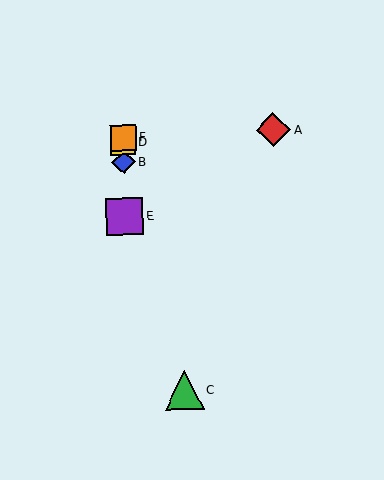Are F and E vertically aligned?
Yes, both are at x≈123.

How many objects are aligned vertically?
4 objects (B, D, E, F) are aligned vertically.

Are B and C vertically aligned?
No, B is at x≈123 and C is at x≈184.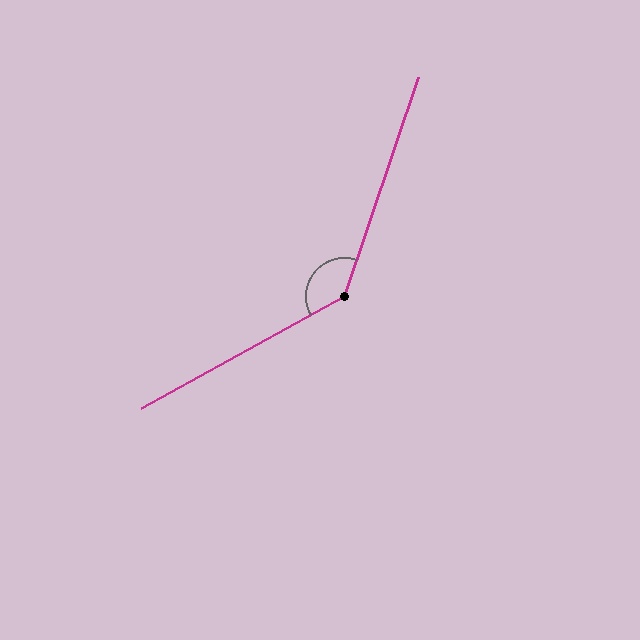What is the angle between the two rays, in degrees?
Approximately 138 degrees.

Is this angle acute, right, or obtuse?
It is obtuse.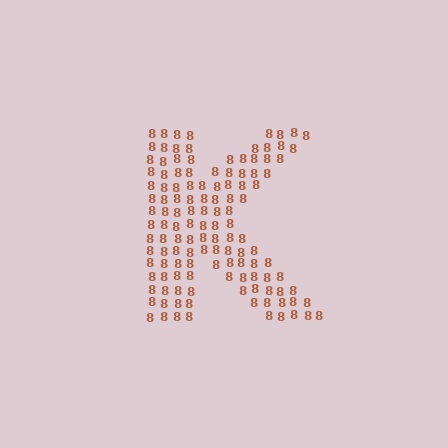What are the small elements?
The small elements are digit 8's.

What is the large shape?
The large shape is the letter K.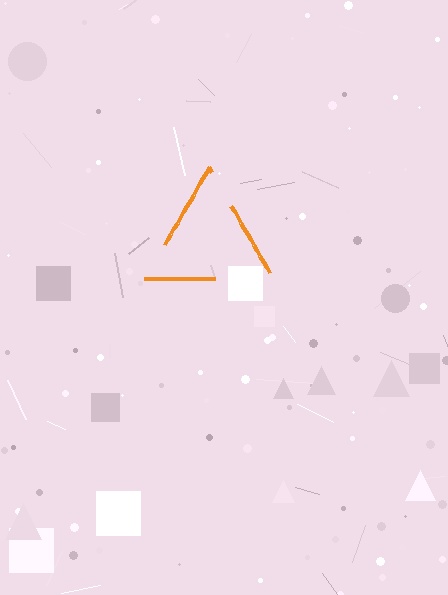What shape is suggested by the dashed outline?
The dashed outline suggests a triangle.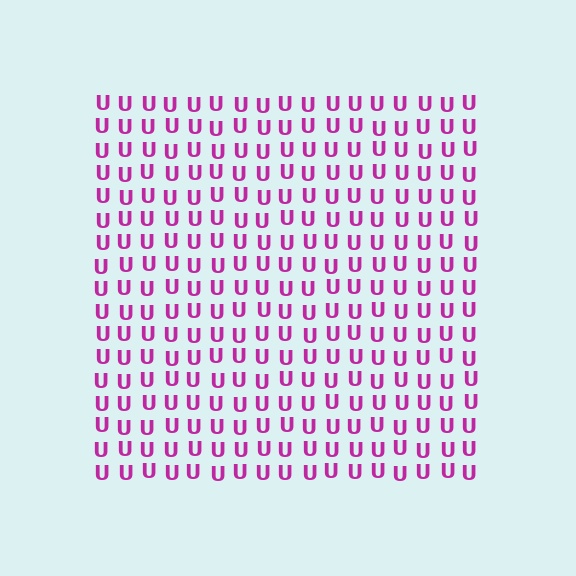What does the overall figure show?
The overall figure shows a square.